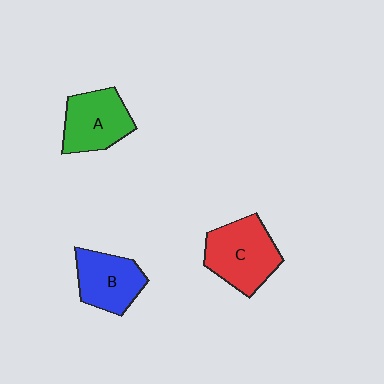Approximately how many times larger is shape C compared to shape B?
Approximately 1.2 times.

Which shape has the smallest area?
Shape B (blue).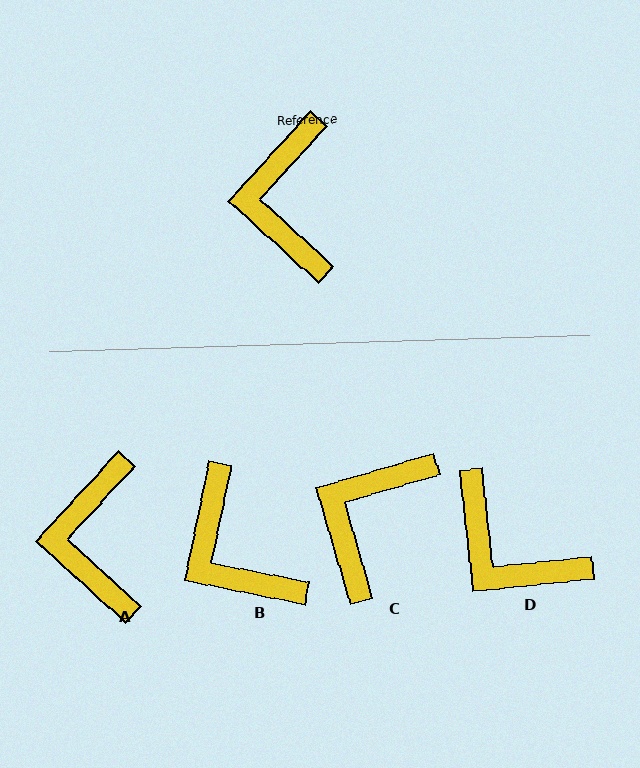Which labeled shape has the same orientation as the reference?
A.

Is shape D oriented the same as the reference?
No, it is off by about 49 degrees.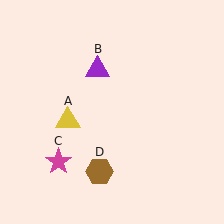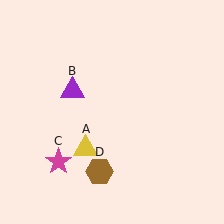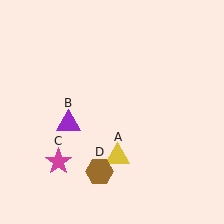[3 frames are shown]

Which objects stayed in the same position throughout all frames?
Magenta star (object C) and brown hexagon (object D) remained stationary.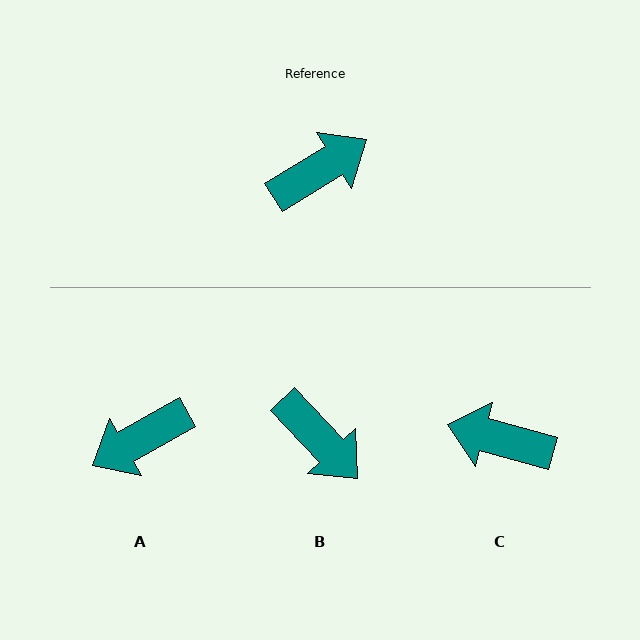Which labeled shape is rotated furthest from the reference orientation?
A, about 178 degrees away.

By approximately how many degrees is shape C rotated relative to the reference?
Approximately 133 degrees counter-clockwise.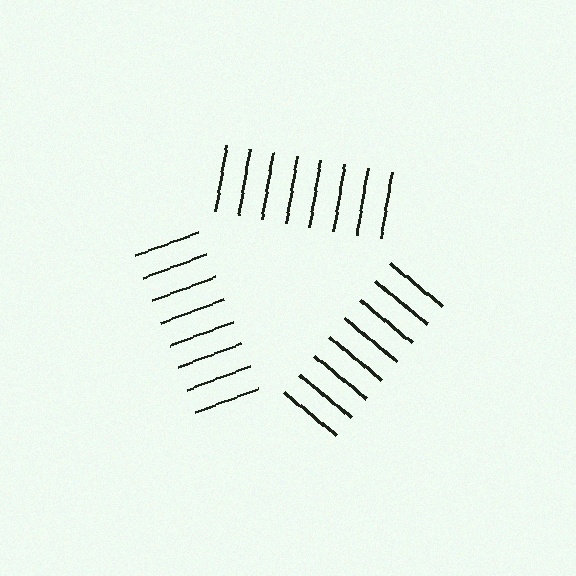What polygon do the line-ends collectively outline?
An illusory triangle — the line segments terminate on its edges but no continuous stroke is drawn.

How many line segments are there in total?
24 — 8 along each of the 3 edges.